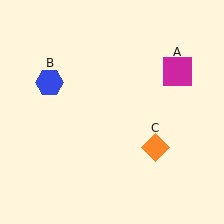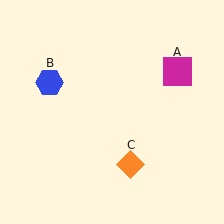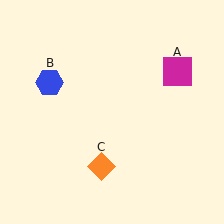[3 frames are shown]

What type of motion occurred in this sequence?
The orange diamond (object C) rotated clockwise around the center of the scene.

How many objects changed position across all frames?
1 object changed position: orange diamond (object C).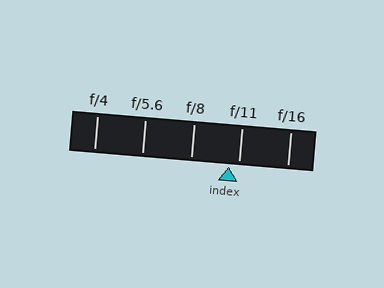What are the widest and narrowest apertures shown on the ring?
The widest aperture shown is f/4 and the narrowest is f/16.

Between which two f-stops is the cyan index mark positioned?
The index mark is between f/8 and f/11.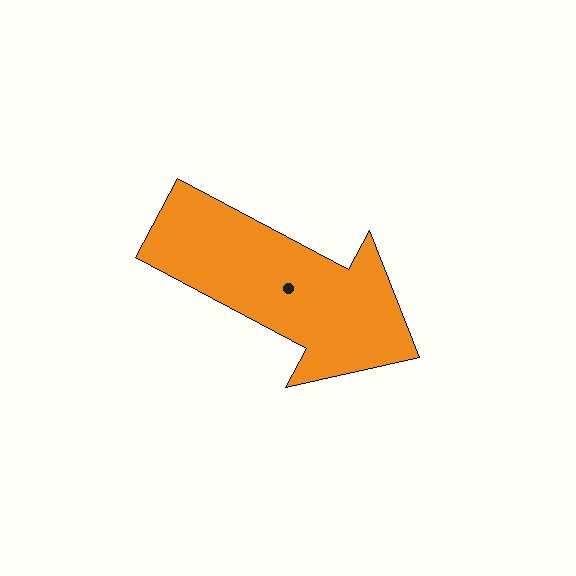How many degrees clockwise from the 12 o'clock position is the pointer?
Approximately 118 degrees.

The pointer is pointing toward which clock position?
Roughly 4 o'clock.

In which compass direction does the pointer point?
Southeast.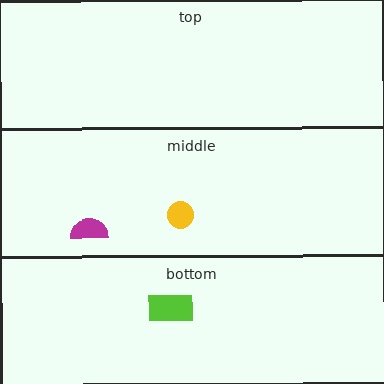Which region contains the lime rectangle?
The bottom region.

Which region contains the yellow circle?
The middle region.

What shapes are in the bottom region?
The lime rectangle.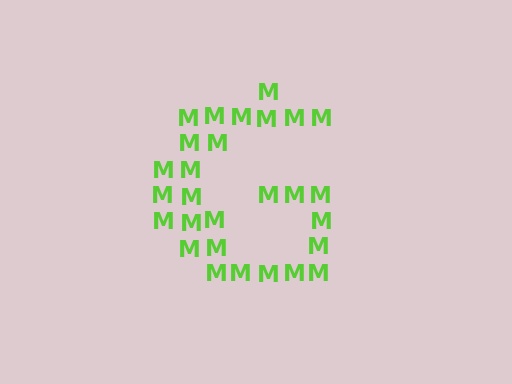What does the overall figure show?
The overall figure shows the letter G.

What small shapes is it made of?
It is made of small letter M's.